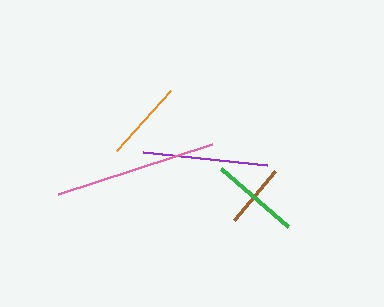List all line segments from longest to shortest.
From longest to shortest: pink, purple, green, orange, brown.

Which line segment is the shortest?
The brown line is the shortest at approximately 64 pixels.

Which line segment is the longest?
The pink line is the longest at approximately 162 pixels.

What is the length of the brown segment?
The brown segment is approximately 64 pixels long.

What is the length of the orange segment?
The orange segment is approximately 81 pixels long.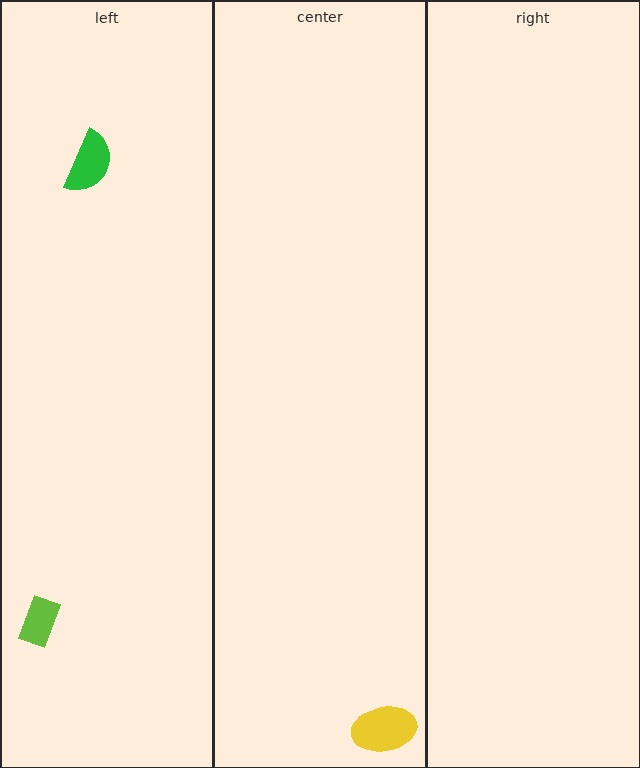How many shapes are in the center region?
1.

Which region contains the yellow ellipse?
The center region.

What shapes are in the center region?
The yellow ellipse.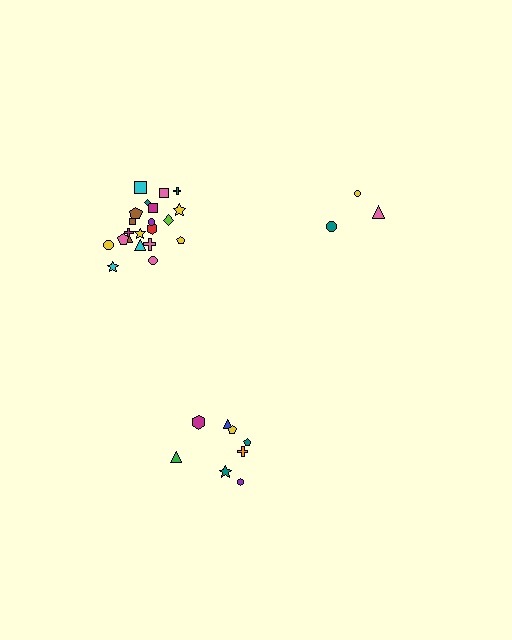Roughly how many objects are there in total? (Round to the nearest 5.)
Roughly 35 objects in total.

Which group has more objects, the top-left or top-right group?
The top-left group.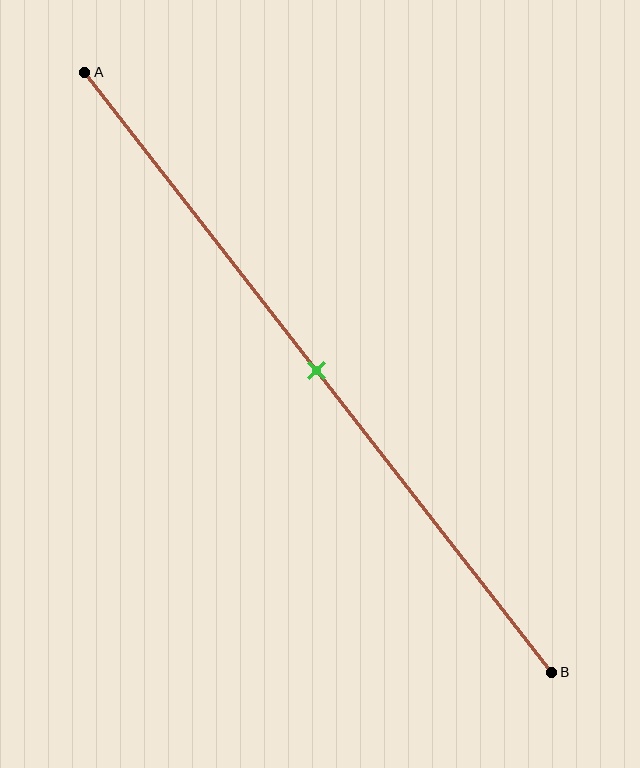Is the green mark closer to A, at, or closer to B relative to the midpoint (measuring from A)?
The green mark is approximately at the midpoint of segment AB.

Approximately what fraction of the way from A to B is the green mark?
The green mark is approximately 50% of the way from A to B.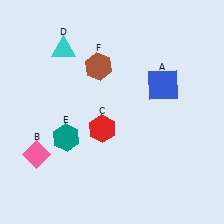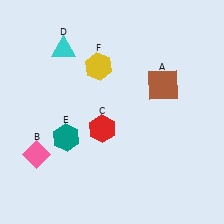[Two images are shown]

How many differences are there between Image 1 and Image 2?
There are 2 differences between the two images.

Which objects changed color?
A changed from blue to brown. F changed from brown to yellow.